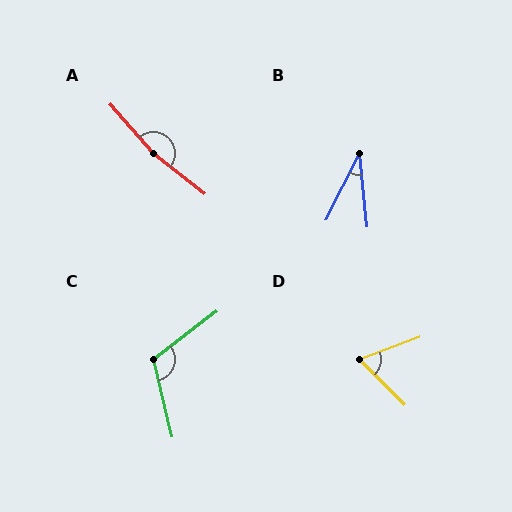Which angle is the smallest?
B, at approximately 33 degrees.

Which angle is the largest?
A, at approximately 170 degrees.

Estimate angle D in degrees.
Approximately 65 degrees.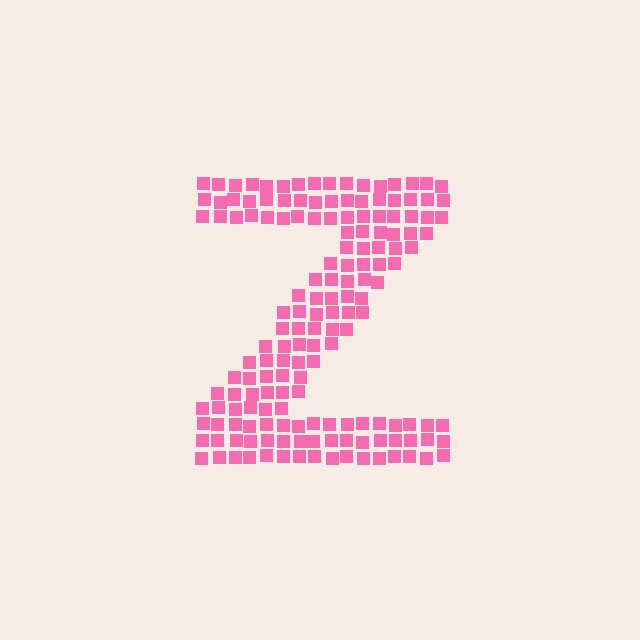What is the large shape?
The large shape is the letter Z.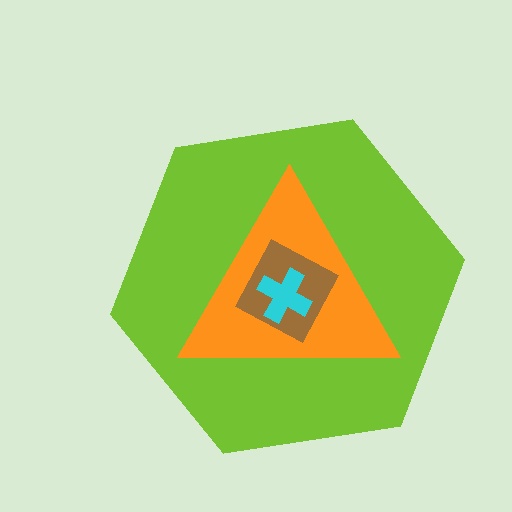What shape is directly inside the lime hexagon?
The orange triangle.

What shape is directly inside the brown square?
The cyan cross.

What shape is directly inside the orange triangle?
The brown square.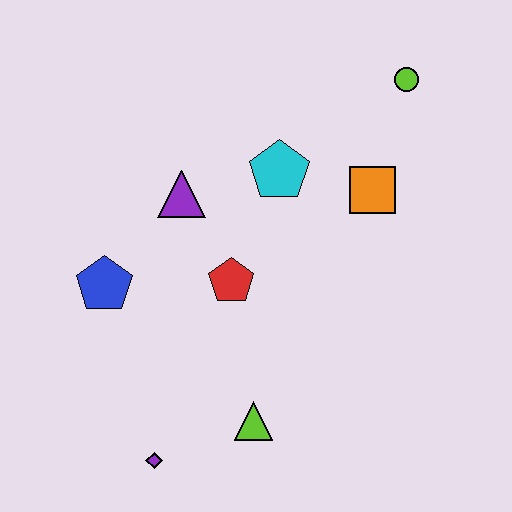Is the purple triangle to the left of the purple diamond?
No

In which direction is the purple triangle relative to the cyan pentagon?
The purple triangle is to the left of the cyan pentagon.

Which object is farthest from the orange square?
The purple diamond is farthest from the orange square.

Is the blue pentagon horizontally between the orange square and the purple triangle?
No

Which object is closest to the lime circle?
The orange square is closest to the lime circle.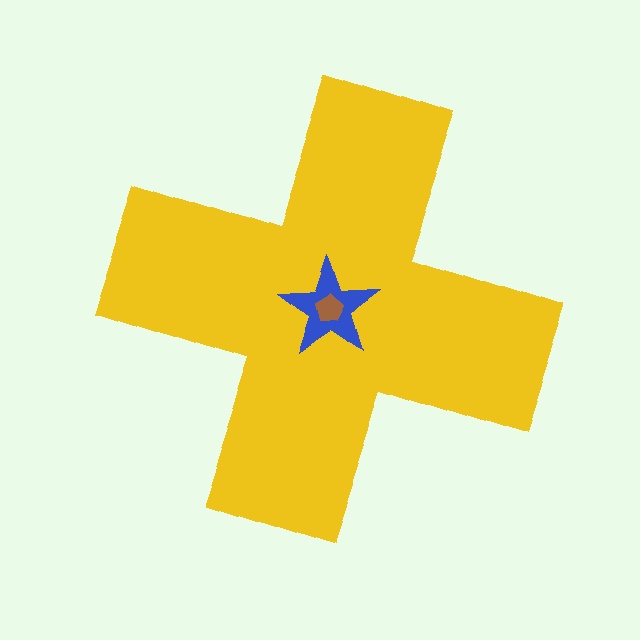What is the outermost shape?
The yellow cross.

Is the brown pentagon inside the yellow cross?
Yes.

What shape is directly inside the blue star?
The brown pentagon.